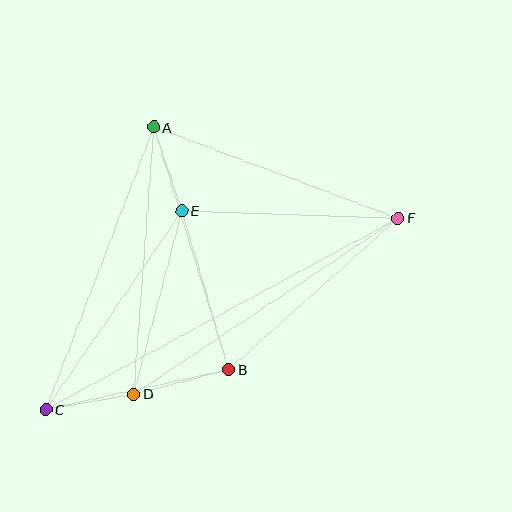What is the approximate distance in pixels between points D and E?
The distance between D and E is approximately 190 pixels.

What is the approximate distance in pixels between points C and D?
The distance between C and D is approximately 89 pixels.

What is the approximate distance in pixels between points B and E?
The distance between B and E is approximately 166 pixels.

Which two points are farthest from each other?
Points C and F are farthest from each other.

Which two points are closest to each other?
Points A and E are closest to each other.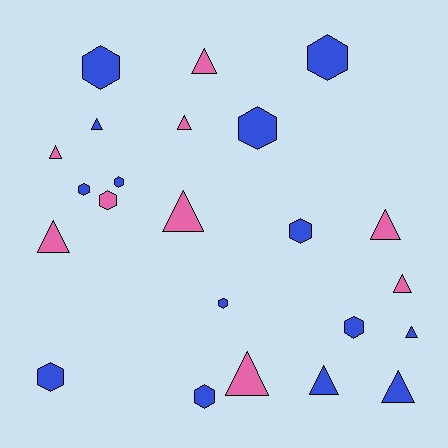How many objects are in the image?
There are 23 objects.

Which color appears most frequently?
Blue, with 14 objects.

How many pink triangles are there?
There are 8 pink triangles.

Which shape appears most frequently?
Triangle, with 12 objects.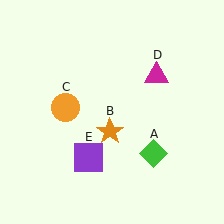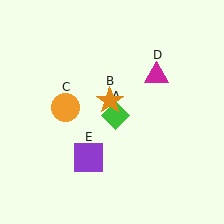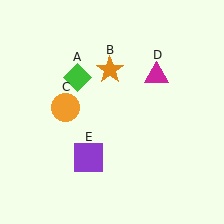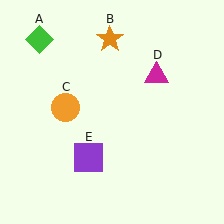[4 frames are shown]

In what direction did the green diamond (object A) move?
The green diamond (object A) moved up and to the left.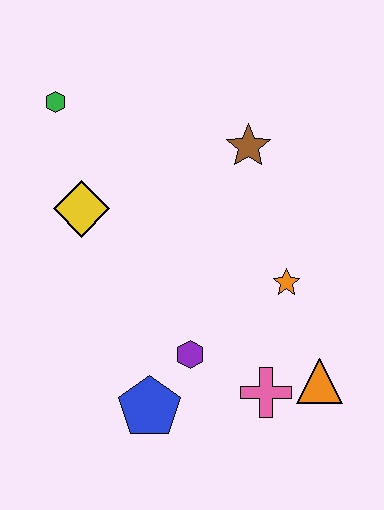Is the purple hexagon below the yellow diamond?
Yes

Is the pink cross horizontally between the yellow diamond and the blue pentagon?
No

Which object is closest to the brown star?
The orange star is closest to the brown star.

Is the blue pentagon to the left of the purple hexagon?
Yes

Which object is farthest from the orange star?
The green hexagon is farthest from the orange star.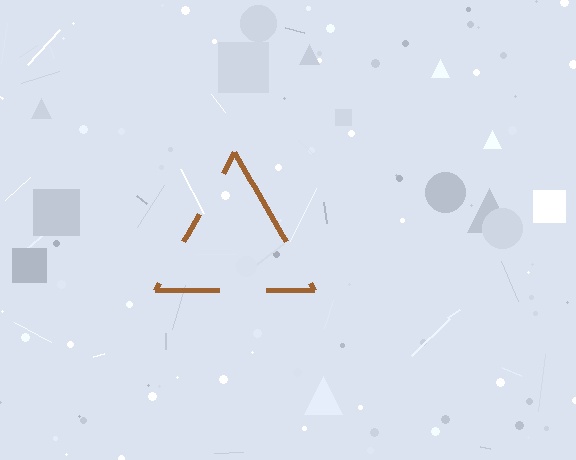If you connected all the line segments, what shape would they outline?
They would outline a triangle.